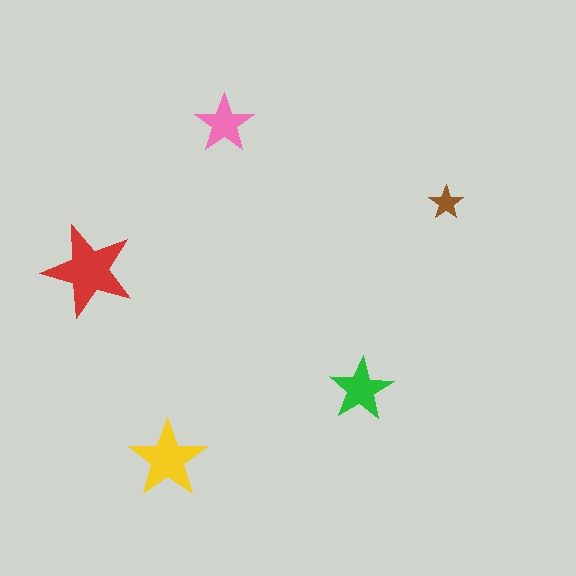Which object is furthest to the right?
The brown star is rightmost.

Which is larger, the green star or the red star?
The red one.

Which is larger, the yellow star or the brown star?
The yellow one.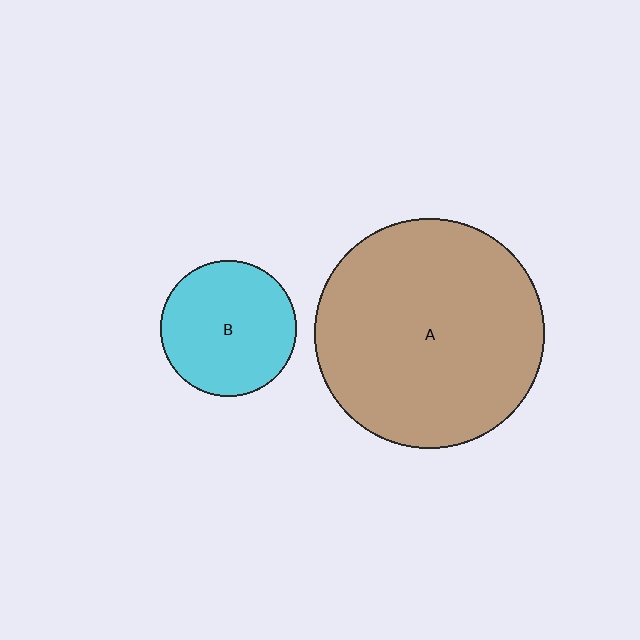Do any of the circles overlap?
No, none of the circles overlap.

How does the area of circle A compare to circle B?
Approximately 2.9 times.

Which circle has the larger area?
Circle A (brown).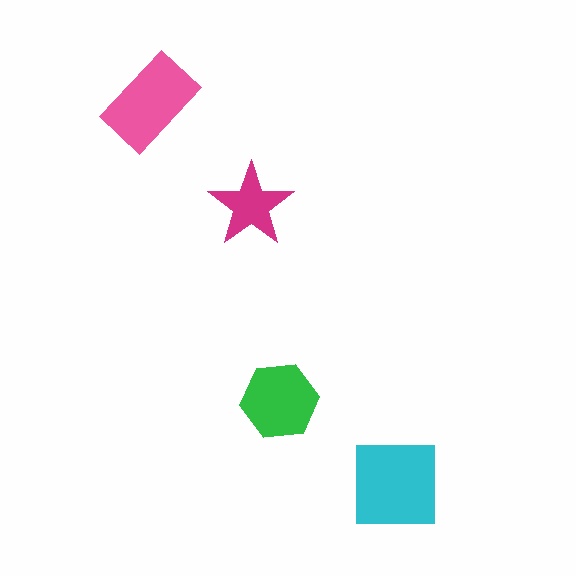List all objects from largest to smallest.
The cyan square, the pink rectangle, the green hexagon, the magenta star.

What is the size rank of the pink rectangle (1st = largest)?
2nd.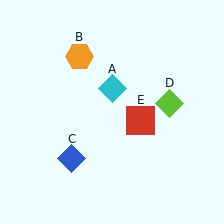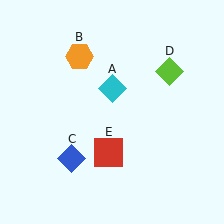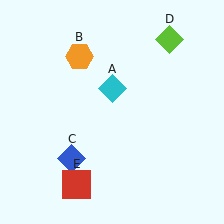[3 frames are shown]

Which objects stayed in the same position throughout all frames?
Cyan diamond (object A) and orange hexagon (object B) and blue diamond (object C) remained stationary.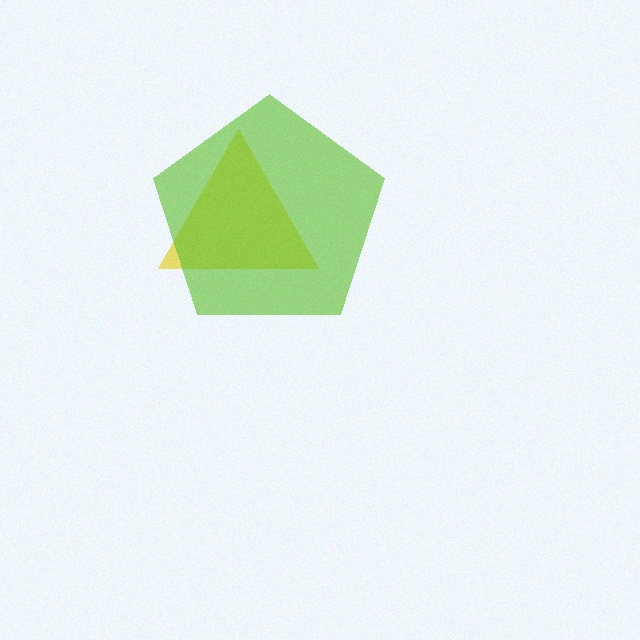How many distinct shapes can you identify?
There are 2 distinct shapes: a yellow triangle, a lime pentagon.